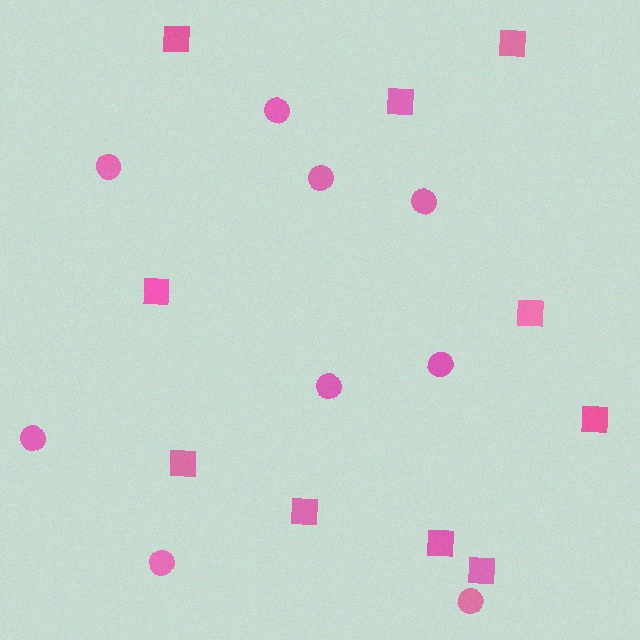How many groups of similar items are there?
There are 2 groups: one group of circles (9) and one group of squares (10).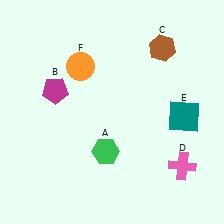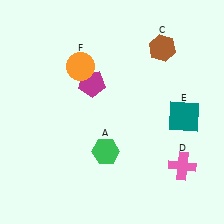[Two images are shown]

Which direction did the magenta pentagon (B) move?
The magenta pentagon (B) moved right.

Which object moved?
The magenta pentagon (B) moved right.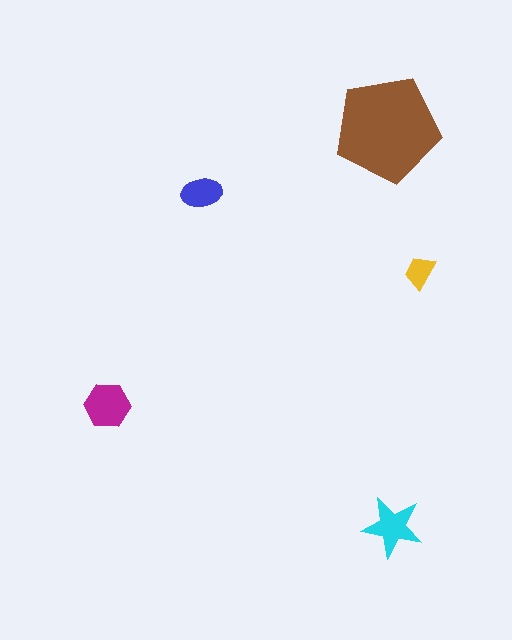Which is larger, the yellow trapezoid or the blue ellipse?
The blue ellipse.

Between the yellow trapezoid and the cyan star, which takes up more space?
The cyan star.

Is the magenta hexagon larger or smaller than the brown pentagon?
Smaller.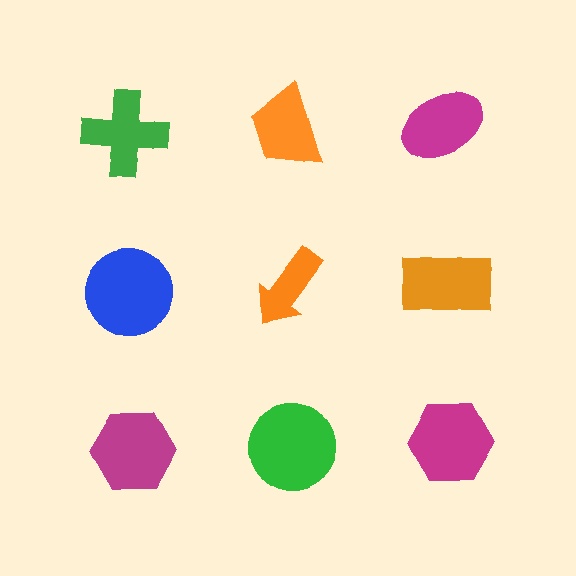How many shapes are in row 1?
3 shapes.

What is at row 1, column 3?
A magenta ellipse.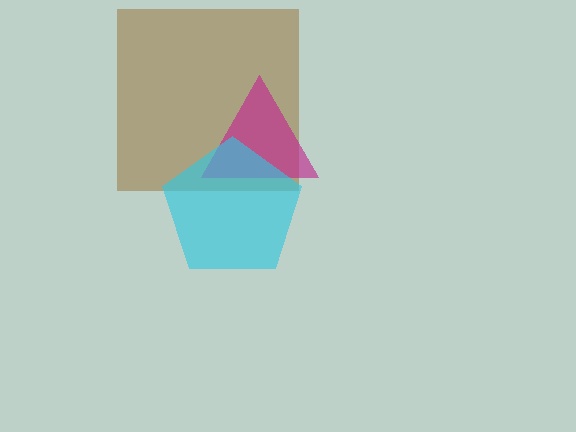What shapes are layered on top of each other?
The layered shapes are: a brown square, a magenta triangle, a cyan pentagon.